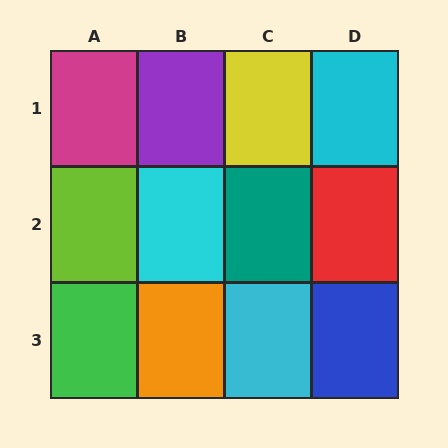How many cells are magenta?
1 cell is magenta.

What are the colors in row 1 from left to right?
Magenta, purple, yellow, cyan.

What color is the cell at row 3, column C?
Cyan.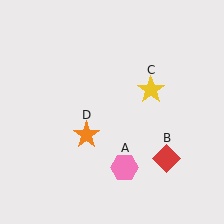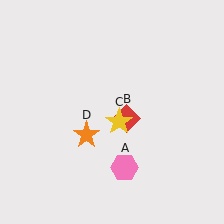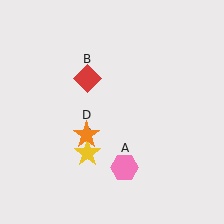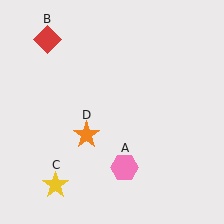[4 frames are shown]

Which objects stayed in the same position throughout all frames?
Pink hexagon (object A) and orange star (object D) remained stationary.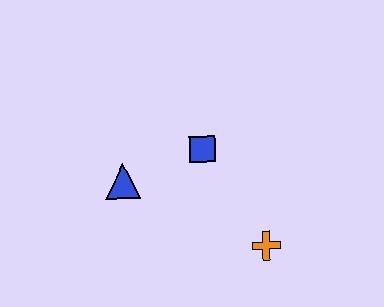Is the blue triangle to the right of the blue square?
No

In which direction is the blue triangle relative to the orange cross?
The blue triangle is to the left of the orange cross.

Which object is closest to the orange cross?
The blue square is closest to the orange cross.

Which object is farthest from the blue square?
The orange cross is farthest from the blue square.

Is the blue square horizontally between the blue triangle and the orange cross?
Yes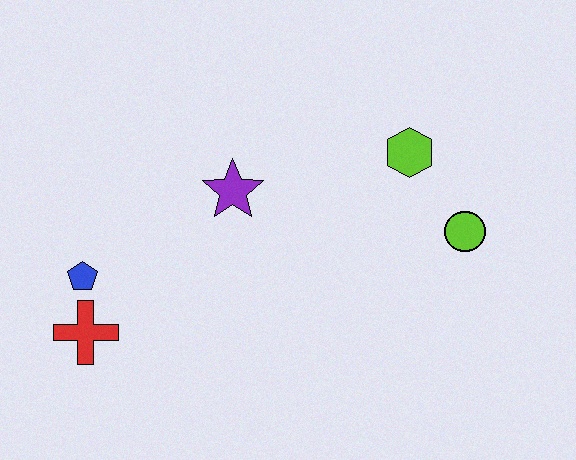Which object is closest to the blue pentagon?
The red cross is closest to the blue pentagon.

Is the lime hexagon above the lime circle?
Yes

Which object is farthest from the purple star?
The lime circle is farthest from the purple star.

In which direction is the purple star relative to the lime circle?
The purple star is to the left of the lime circle.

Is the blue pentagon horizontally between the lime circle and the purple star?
No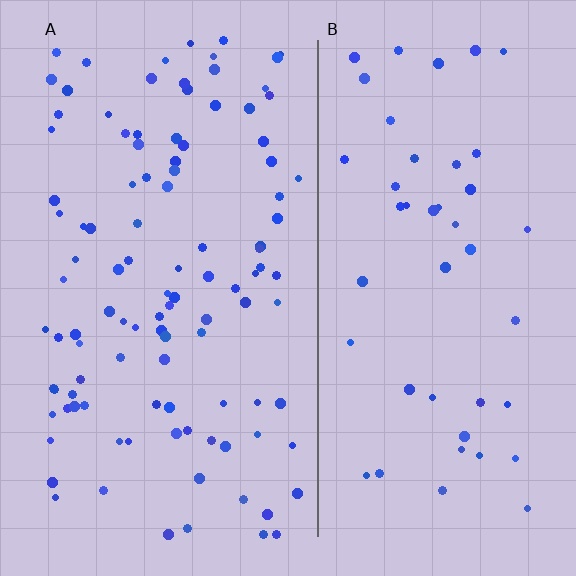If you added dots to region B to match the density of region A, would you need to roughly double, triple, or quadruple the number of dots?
Approximately double.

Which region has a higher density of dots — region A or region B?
A (the left).